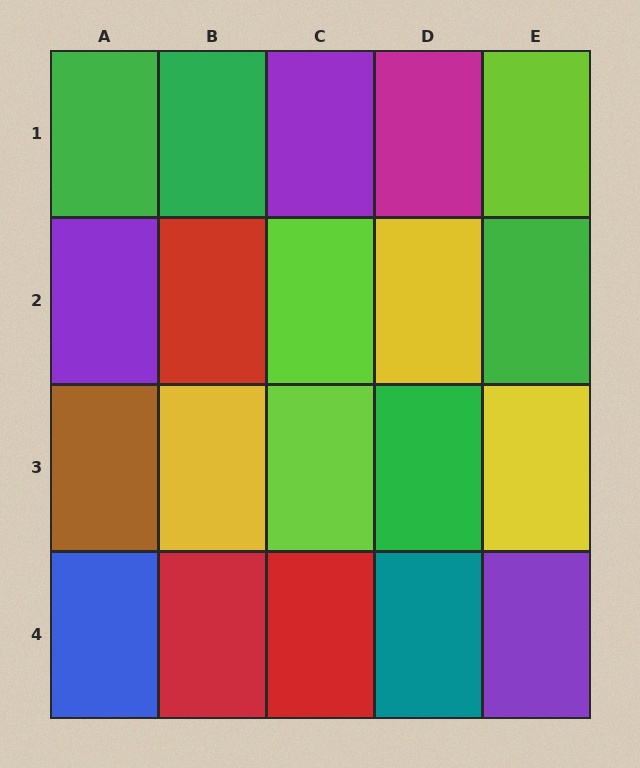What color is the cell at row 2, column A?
Purple.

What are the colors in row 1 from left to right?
Green, green, purple, magenta, lime.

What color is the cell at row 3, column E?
Yellow.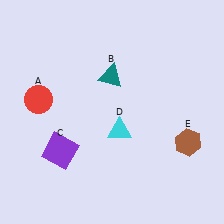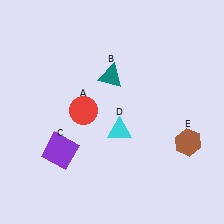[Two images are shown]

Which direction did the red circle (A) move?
The red circle (A) moved right.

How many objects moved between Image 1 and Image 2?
1 object moved between the two images.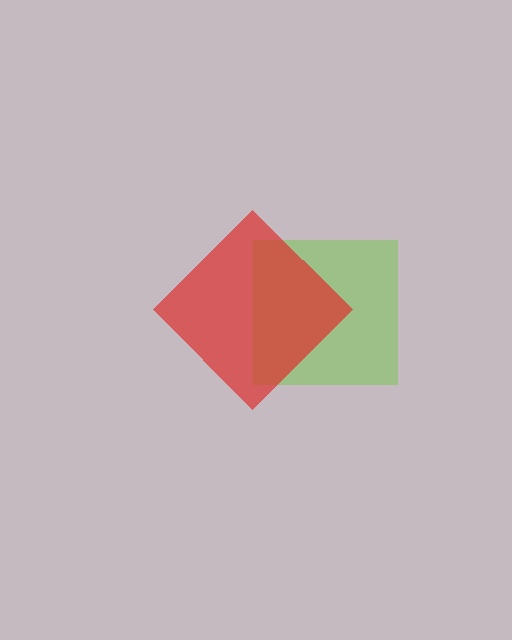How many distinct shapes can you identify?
There are 2 distinct shapes: a lime square, a red diamond.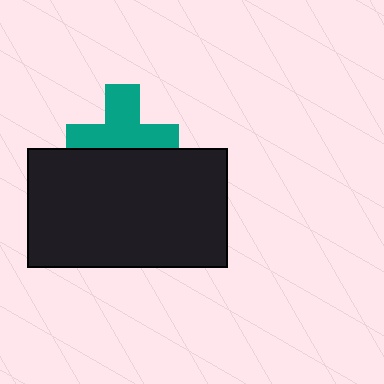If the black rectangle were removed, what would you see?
You would see the complete teal cross.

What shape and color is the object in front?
The object in front is a black rectangle.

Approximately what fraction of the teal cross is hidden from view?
Roughly 38% of the teal cross is hidden behind the black rectangle.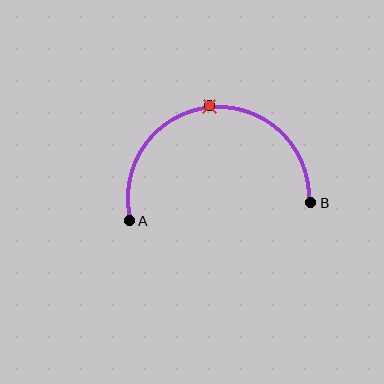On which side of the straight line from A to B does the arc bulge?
The arc bulges above the straight line connecting A and B.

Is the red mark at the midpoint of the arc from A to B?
Yes. The red mark lies on the arc at equal arc-length from both A and B — it is the arc midpoint.